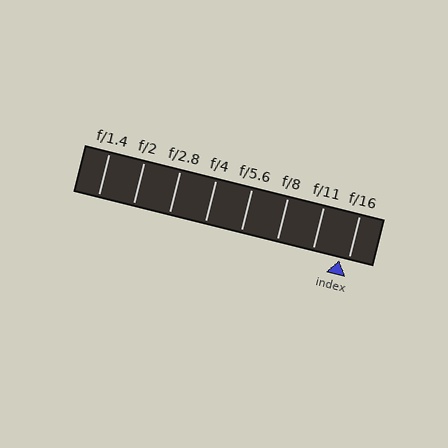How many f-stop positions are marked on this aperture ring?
There are 8 f-stop positions marked.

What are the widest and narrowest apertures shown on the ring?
The widest aperture shown is f/1.4 and the narrowest is f/16.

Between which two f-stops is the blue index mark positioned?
The index mark is between f/11 and f/16.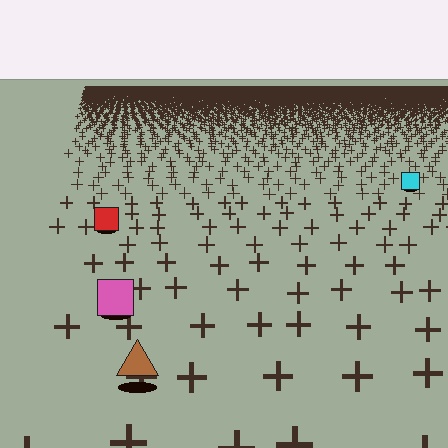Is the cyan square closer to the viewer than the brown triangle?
No. The brown triangle is closer — you can tell from the texture gradient: the ground texture is coarser near it.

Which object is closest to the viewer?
The brown triangle is closest. The texture marks near it are larger and more spread out.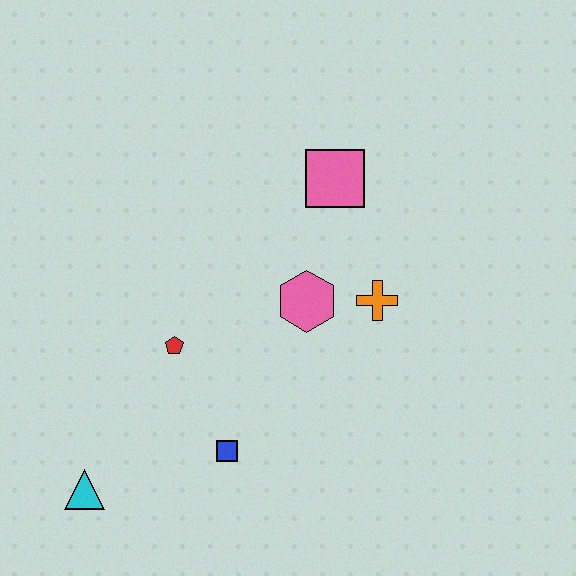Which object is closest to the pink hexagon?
The orange cross is closest to the pink hexagon.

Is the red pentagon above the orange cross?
No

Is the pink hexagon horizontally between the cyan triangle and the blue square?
No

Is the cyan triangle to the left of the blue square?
Yes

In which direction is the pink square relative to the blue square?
The pink square is above the blue square.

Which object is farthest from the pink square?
The cyan triangle is farthest from the pink square.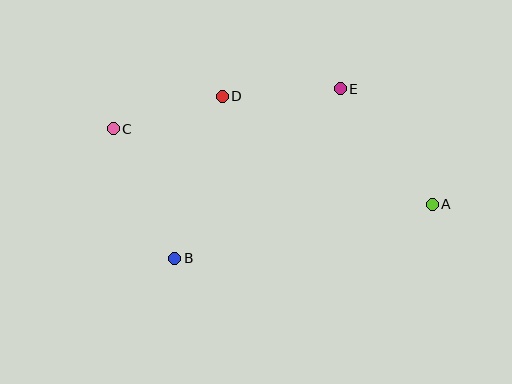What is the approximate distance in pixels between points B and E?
The distance between B and E is approximately 237 pixels.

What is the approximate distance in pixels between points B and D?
The distance between B and D is approximately 169 pixels.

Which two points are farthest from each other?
Points A and C are farthest from each other.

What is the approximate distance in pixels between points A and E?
The distance between A and E is approximately 148 pixels.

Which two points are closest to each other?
Points C and D are closest to each other.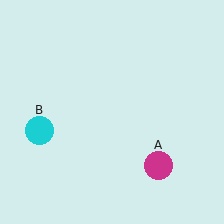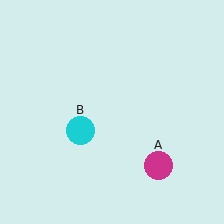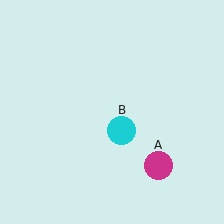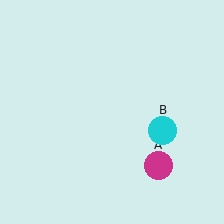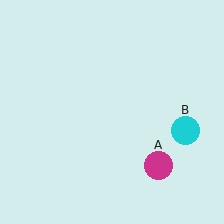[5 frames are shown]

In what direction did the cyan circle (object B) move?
The cyan circle (object B) moved right.